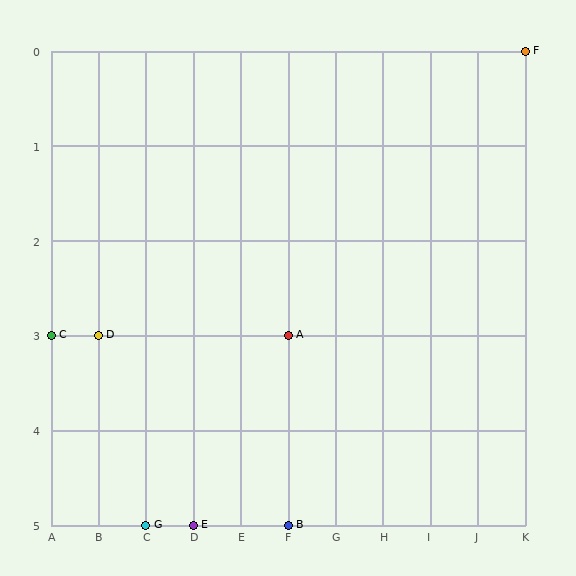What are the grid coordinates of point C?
Point C is at grid coordinates (A, 3).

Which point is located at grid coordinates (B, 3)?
Point D is at (B, 3).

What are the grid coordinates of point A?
Point A is at grid coordinates (F, 3).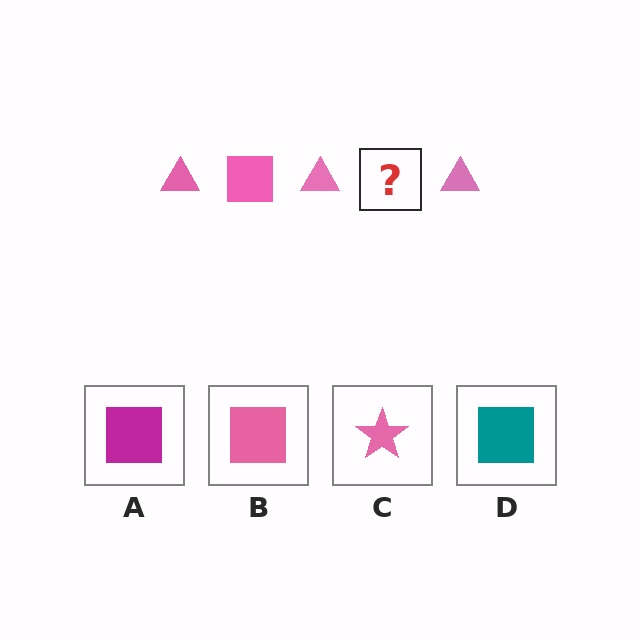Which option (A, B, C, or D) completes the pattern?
B.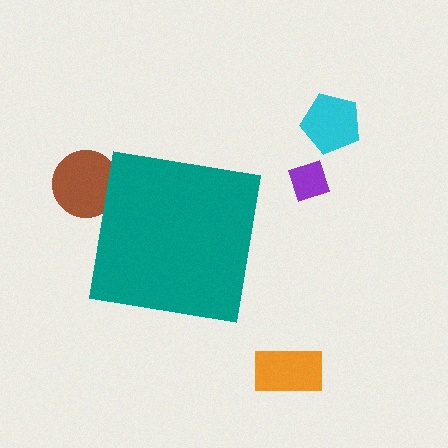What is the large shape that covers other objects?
A teal square.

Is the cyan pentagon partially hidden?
No, the cyan pentagon is fully visible.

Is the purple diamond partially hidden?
No, the purple diamond is fully visible.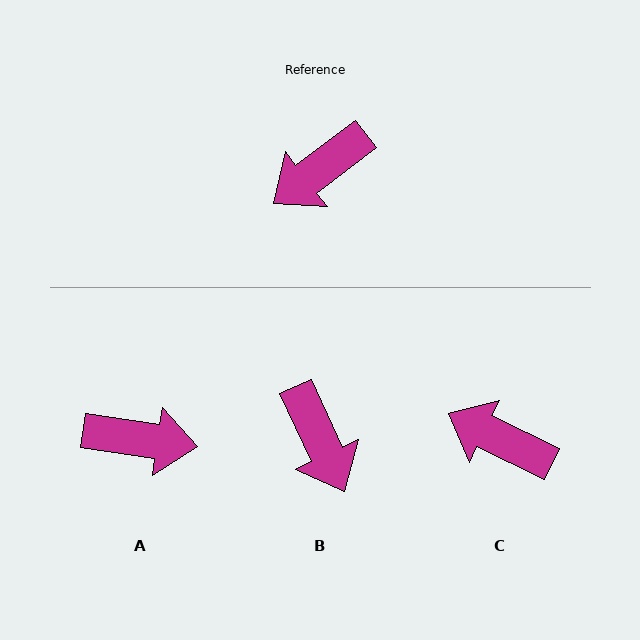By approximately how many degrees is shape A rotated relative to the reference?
Approximately 135 degrees counter-clockwise.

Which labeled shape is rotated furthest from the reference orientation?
A, about 135 degrees away.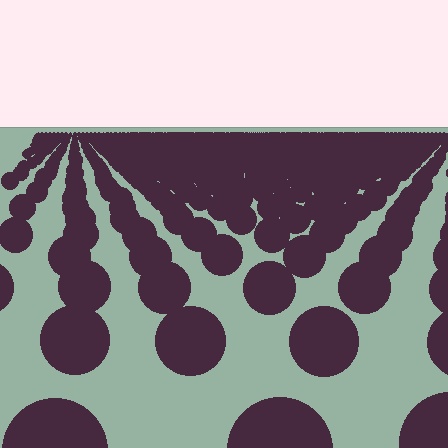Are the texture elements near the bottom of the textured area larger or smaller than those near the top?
Larger. Near the bottom, elements are closer to the viewer and appear at a bigger on-screen size.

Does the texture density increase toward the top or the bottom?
Density increases toward the top.